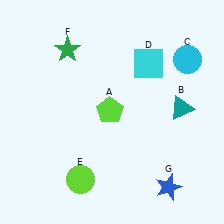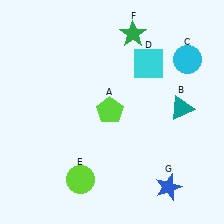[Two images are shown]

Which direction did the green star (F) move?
The green star (F) moved right.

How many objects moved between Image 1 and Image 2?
1 object moved between the two images.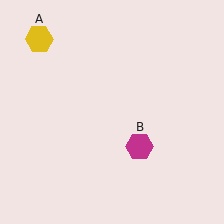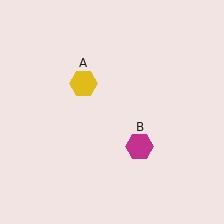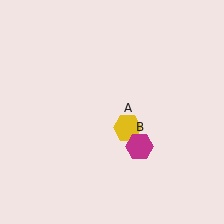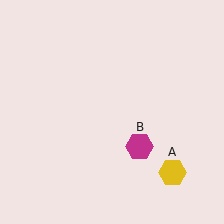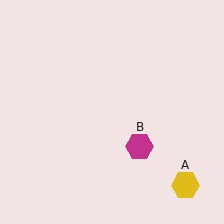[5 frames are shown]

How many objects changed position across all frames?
1 object changed position: yellow hexagon (object A).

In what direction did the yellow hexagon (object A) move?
The yellow hexagon (object A) moved down and to the right.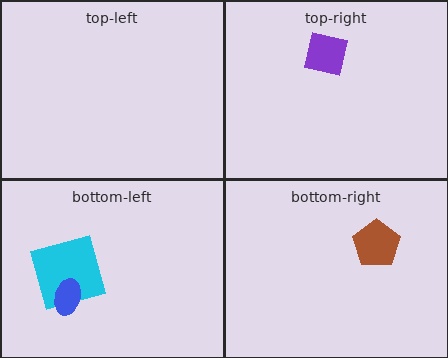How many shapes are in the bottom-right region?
1.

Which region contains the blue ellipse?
The bottom-left region.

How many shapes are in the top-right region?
1.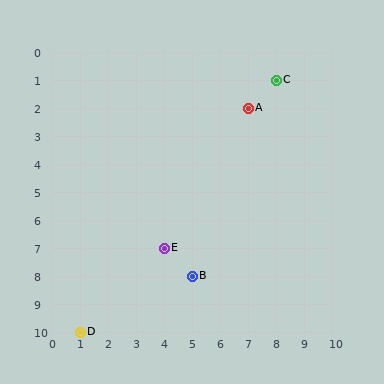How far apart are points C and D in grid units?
Points C and D are 7 columns and 9 rows apart (about 11.4 grid units diagonally).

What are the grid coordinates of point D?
Point D is at grid coordinates (1, 10).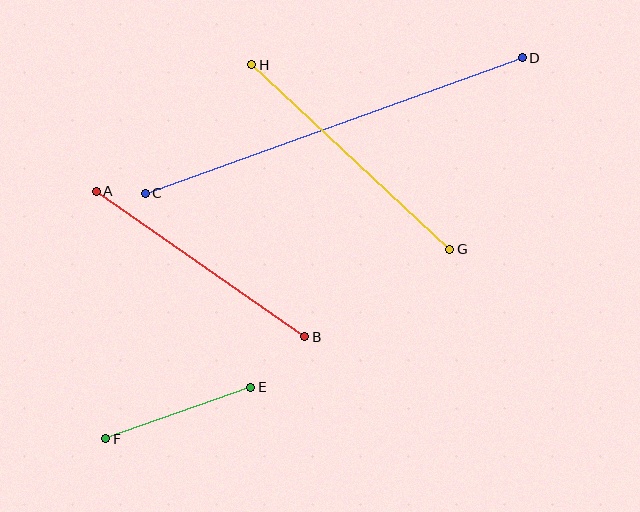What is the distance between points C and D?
The distance is approximately 400 pixels.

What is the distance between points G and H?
The distance is approximately 271 pixels.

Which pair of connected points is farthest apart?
Points C and D are farthest apart.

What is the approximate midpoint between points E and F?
The midpoint is at approximately (178, 413) pixels.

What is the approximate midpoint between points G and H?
The midpoint is at approximately (351, 157) pixels.